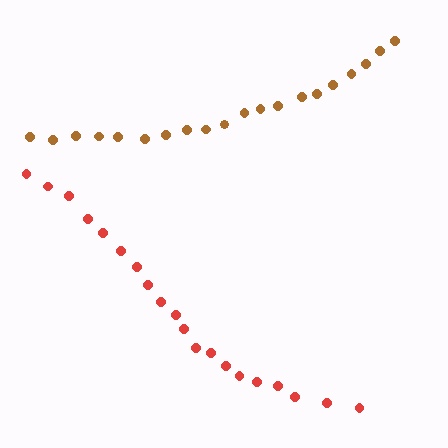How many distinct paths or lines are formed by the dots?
There are 2 distinct paths.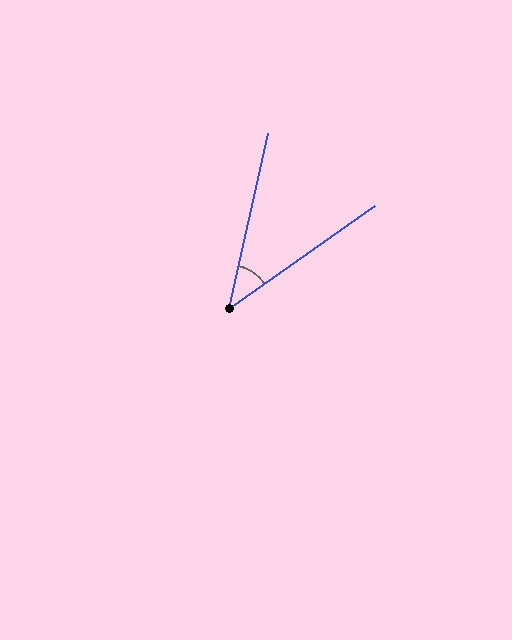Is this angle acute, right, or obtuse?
It is acute.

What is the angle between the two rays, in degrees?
Approximately 42 degrees.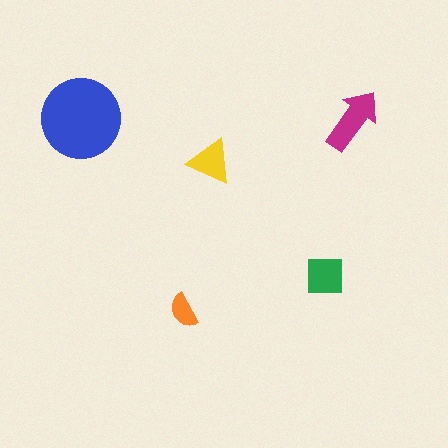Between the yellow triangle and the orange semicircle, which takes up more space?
The yellow triangle.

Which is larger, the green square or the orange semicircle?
The green square.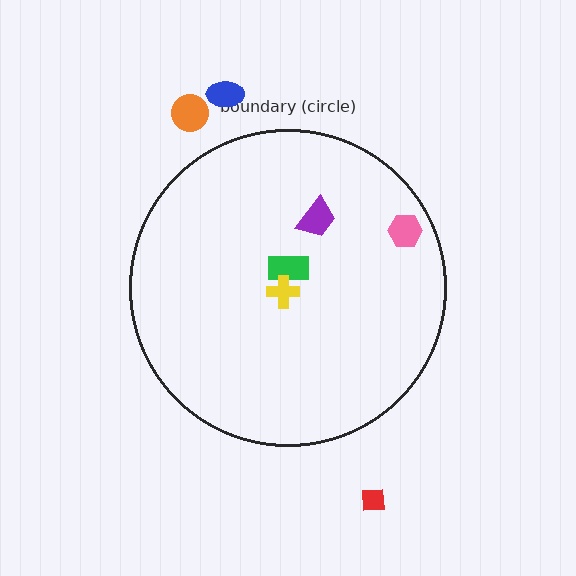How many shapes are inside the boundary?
4 inside, 3 outside.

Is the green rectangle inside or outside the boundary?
Inside.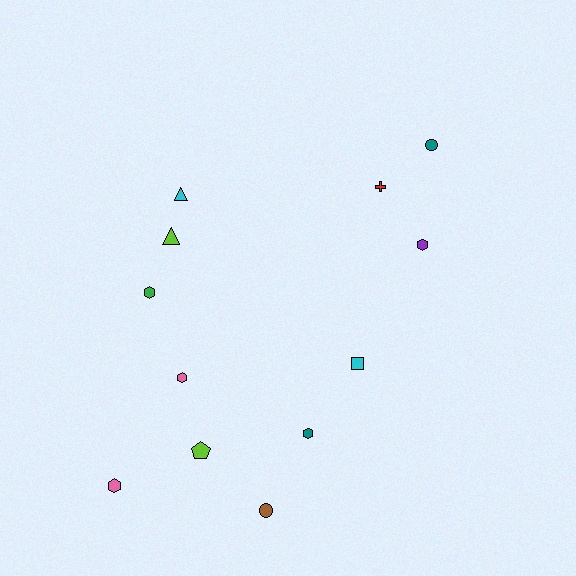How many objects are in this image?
There are 12 objects.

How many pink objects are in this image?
There are 2 pink objects.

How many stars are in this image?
There are no stars.